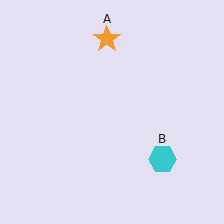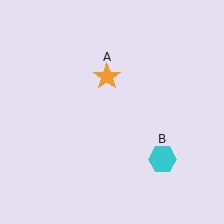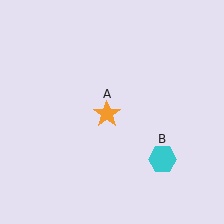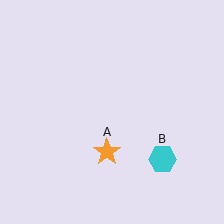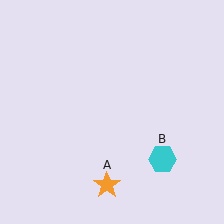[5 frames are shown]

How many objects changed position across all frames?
1 object changed position: orange star (object A).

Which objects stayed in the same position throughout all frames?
Cyan hexagon (object B) remained stationary.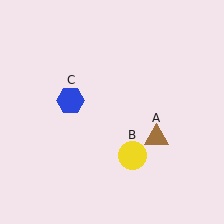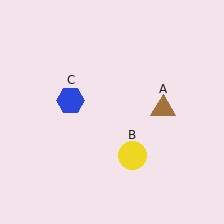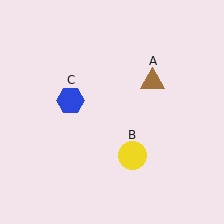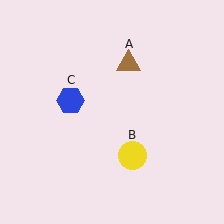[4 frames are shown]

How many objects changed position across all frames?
1 object changed position: brown triangle (object A).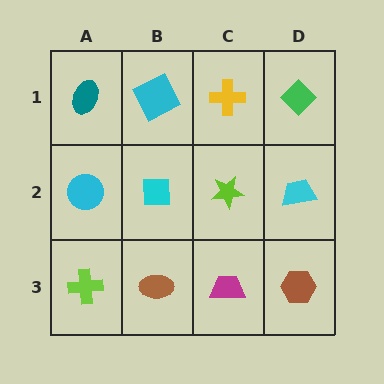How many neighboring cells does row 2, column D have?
3.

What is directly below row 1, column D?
A cyan trapezoid.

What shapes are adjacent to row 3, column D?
A cyan trapezoid (row 2, column D), a magenta trapezoid (row 3, column C).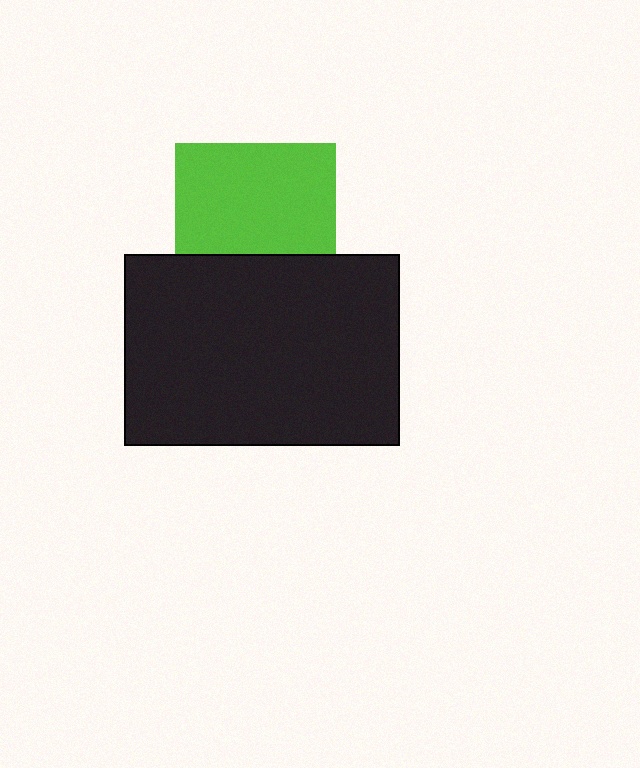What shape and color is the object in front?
The object in front is a black rectangle.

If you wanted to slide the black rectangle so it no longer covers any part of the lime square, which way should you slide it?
Slide it down — that is the most direct way to separate the two shapes.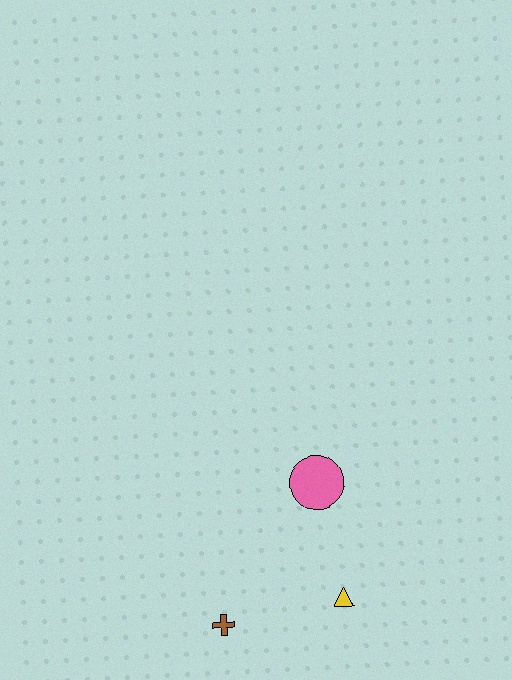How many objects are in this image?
There are 3 objects.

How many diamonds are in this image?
There are no diamonds.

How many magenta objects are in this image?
There are no magenta objects.